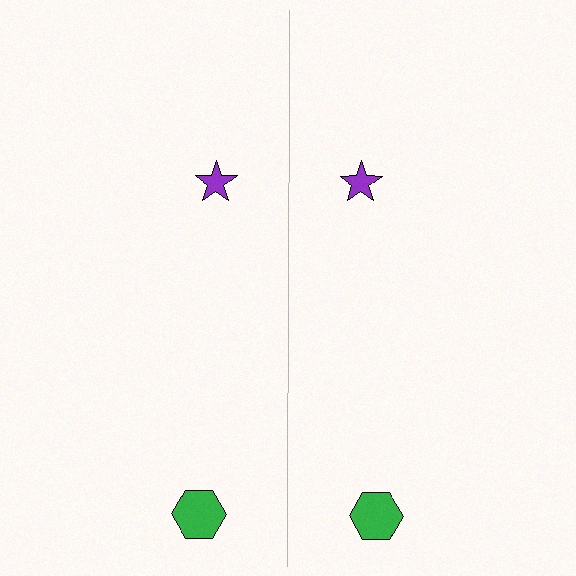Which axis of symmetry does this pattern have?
The pattern has a vertical axis of symmetry running through the center of the image.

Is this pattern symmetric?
Yes, this pattern has bilateral (reflection) symmetry.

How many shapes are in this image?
There are 4 shapes in this image.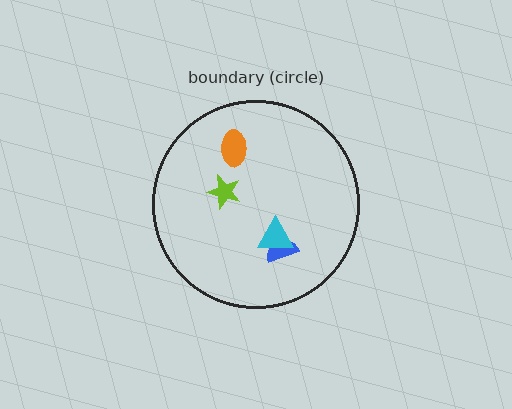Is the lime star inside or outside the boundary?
Inside.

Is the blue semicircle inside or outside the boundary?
Inside.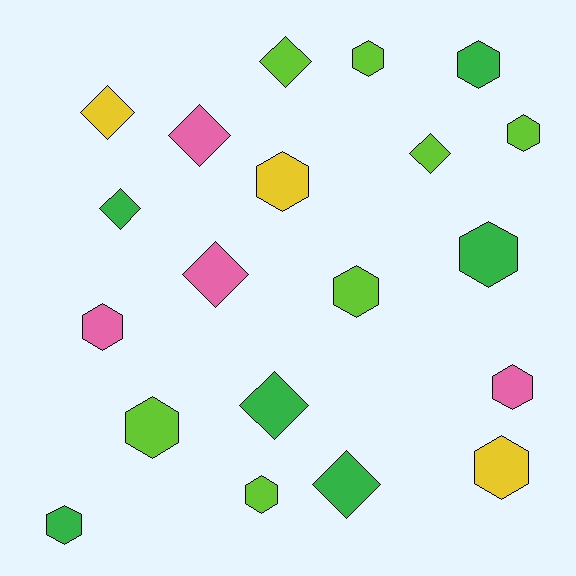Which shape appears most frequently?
Hexagon, with 12 objects.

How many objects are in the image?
There are 20 objects.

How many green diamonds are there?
There are 3 green diamonds.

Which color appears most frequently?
Lime, with 7 objects.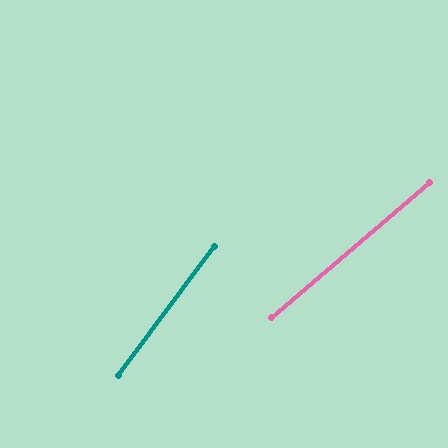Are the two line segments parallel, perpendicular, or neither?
Neither parallel nor perpendicular — they differ by about 13°.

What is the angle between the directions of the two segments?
Approximately 13 degrees.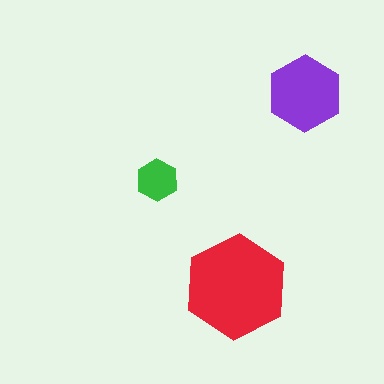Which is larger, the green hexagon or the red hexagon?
The red one.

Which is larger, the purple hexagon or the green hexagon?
The purple one.